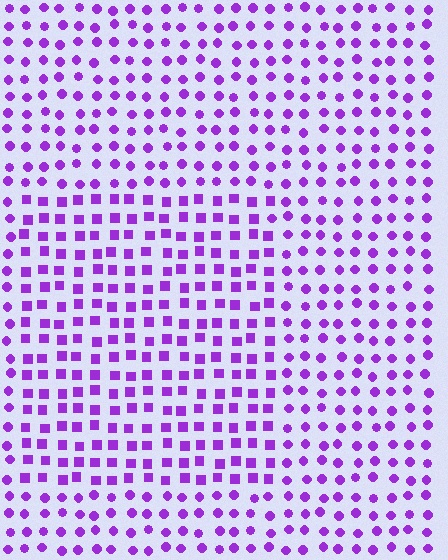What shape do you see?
I see a rectangle.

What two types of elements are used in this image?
The image uses squares inside the rectangle region and circles outside it.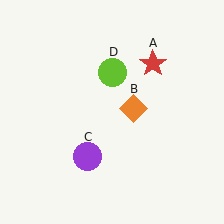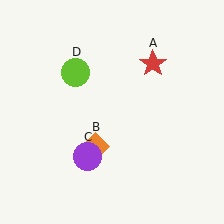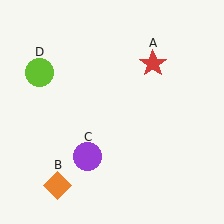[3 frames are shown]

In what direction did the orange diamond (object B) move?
The orange diamond (object B) moved down and to the left.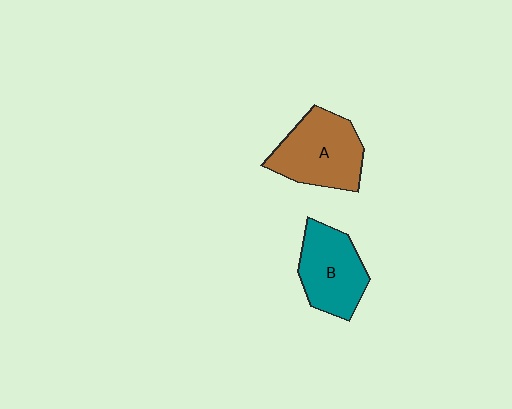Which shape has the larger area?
Shape A (brown).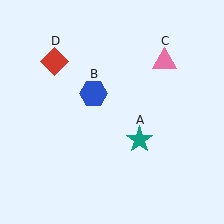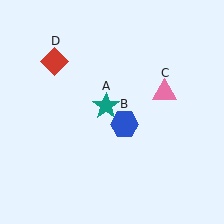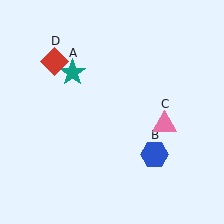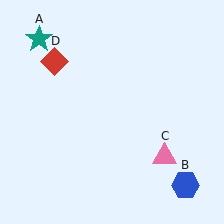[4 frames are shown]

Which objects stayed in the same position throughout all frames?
Red diamond (object D) remained stationary.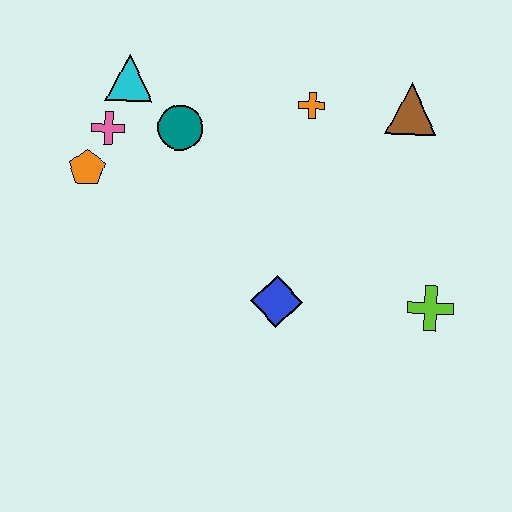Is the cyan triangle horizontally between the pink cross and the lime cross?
Yes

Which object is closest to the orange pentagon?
The pink cross is closest to the orange pentagon.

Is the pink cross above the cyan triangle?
No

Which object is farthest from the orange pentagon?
The lime cross is farthest from the orange pentagon.